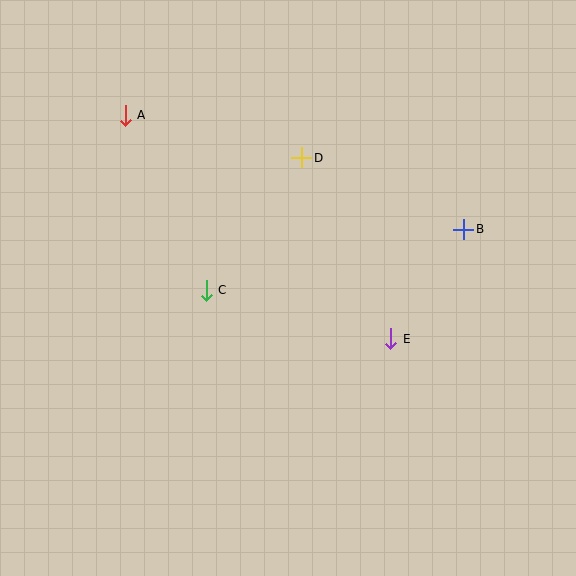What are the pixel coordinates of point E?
Point E is at (391, 339).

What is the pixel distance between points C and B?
The distance between C and B is 265 pixels.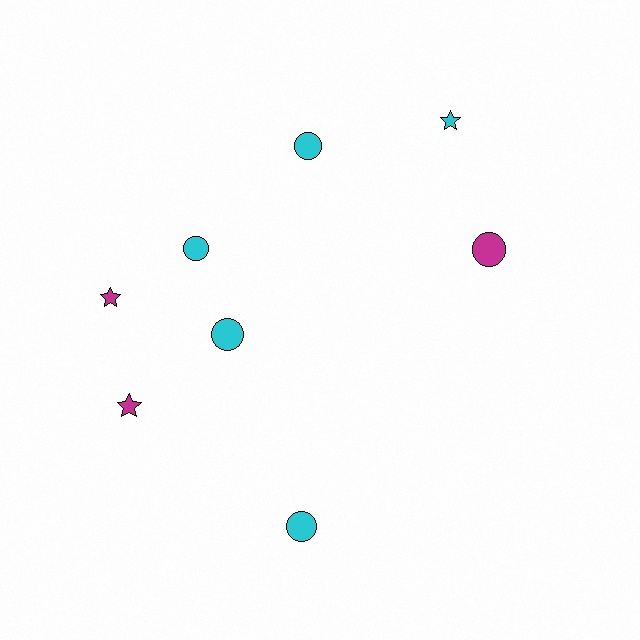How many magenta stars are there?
There are 2 magenta stars.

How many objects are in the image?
There are 8 objects.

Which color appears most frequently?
Cyan, with 5 objects.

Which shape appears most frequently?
Circle, with 5 objects.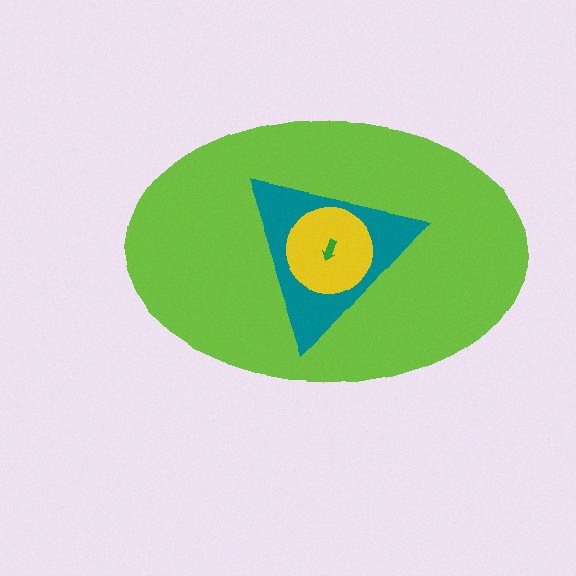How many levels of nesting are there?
4.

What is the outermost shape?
The lime ellipse.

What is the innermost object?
The green arrow.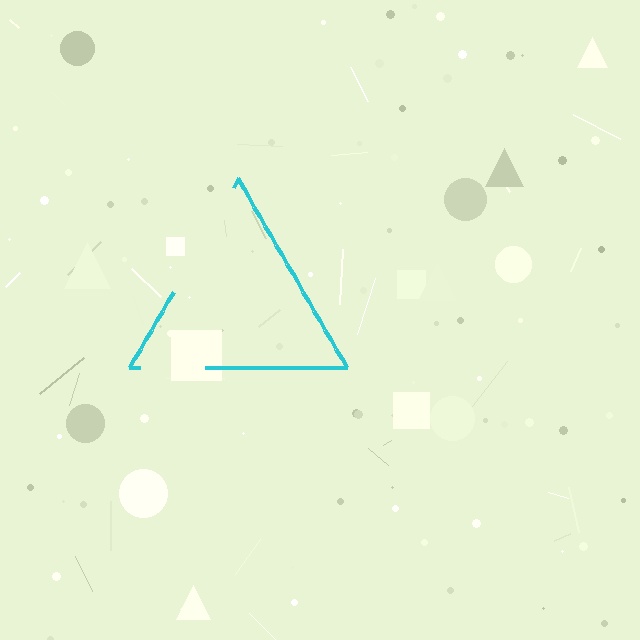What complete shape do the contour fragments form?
The contour fragments form a triangle.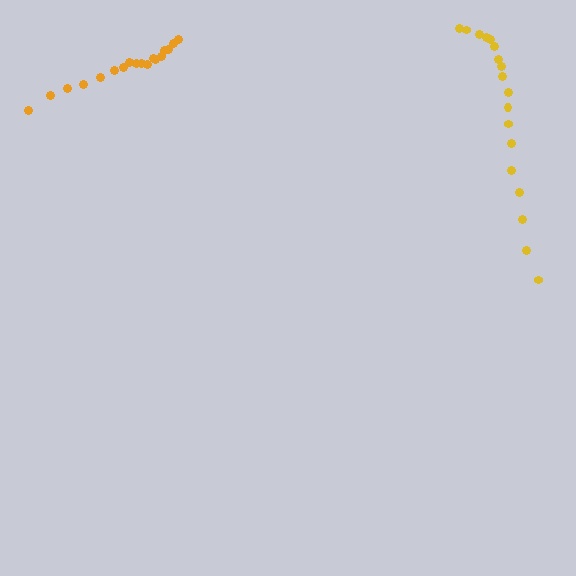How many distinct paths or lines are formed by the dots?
There are 2 distinct paths.